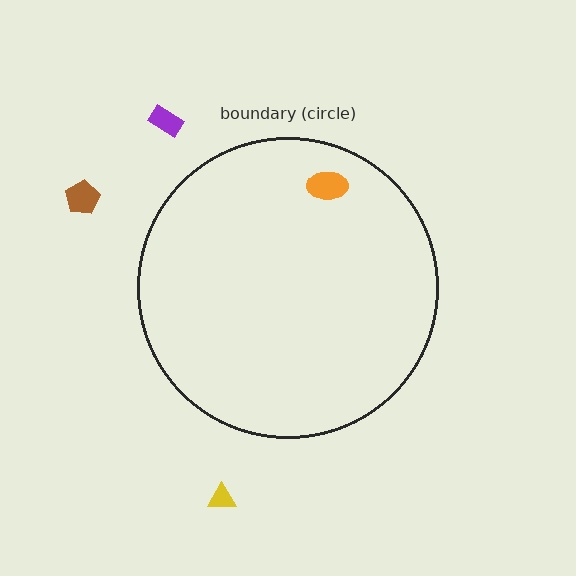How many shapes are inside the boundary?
1 inside, 3 outside.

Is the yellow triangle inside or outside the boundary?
Outside.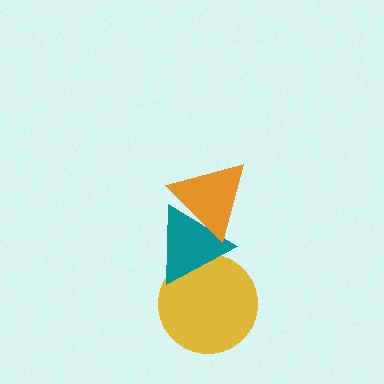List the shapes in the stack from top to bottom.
From top to bottom: the orange triangle, the teal triangle, the yellow circle.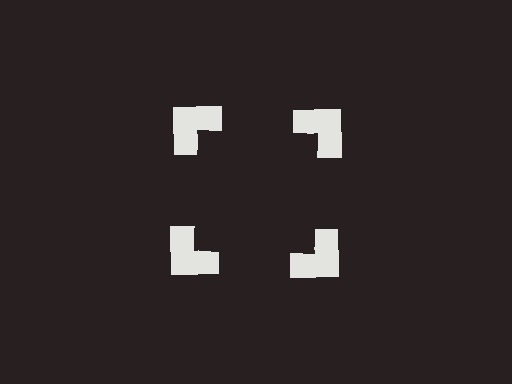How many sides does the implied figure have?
4 sides.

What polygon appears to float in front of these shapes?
An illusory square — its edges are inferred from the aligned wedge cuts in the notched squares, not physically drawn.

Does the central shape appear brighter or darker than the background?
It typically appears slightly darker than the background, even though no actual brightness change is drawn.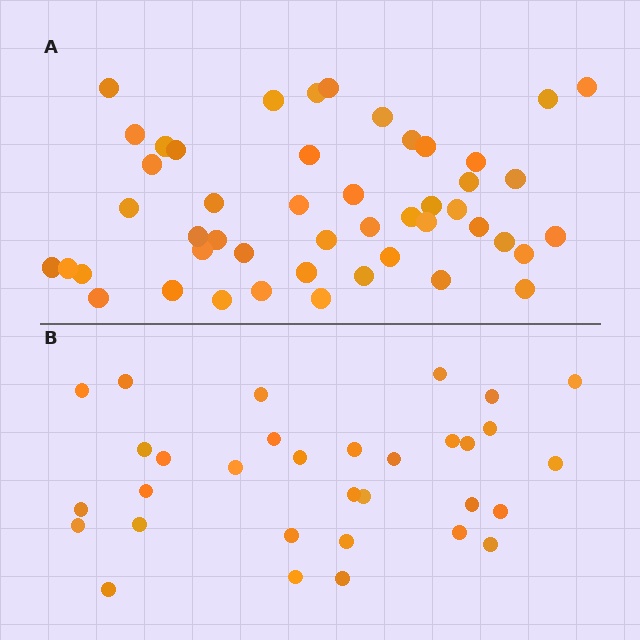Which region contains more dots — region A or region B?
Region A (the top region) has more dots.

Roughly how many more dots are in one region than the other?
Region A has approximately 15 more dots than region B.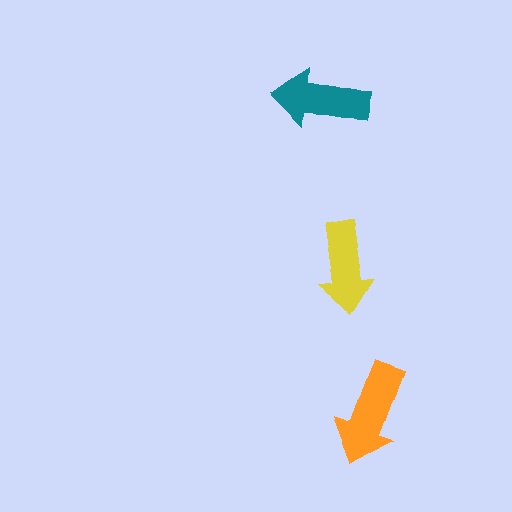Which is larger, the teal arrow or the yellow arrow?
The teal one.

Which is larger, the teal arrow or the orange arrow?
The orange one.